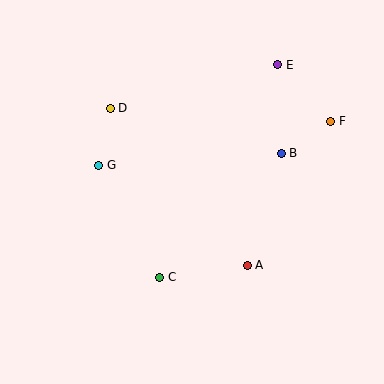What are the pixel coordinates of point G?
Point G is at (99, 165).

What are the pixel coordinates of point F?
Point F is at (331, 121).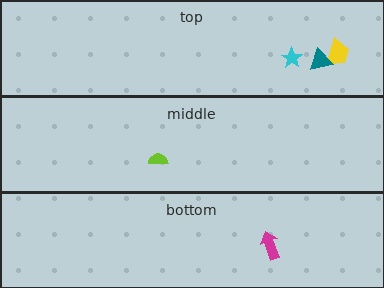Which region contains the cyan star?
The top region.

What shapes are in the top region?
The cyan star, the yellow trapezoid, the teal triangle.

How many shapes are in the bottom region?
1.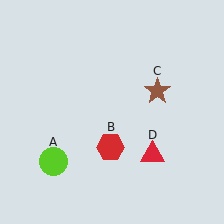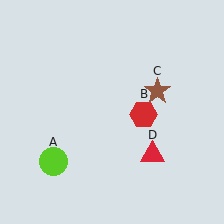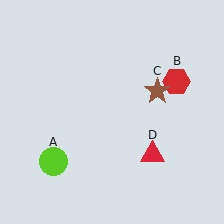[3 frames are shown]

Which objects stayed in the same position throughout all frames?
Lime circle (object A) and brown star (object C) and red triangle (object D) remained stationary.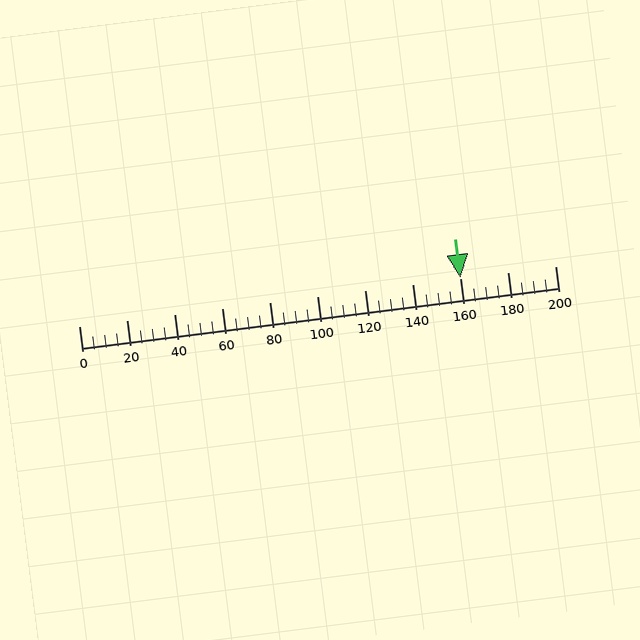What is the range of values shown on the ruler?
The ruler shows values from 0 to 200.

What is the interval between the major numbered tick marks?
The major tick marks are spaced 20 units apart.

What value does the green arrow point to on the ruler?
The green arrow points to approximately 160.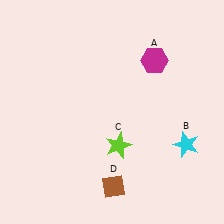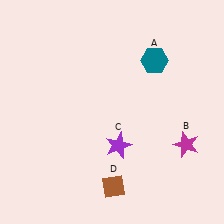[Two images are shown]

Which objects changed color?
A changed from magenta to teal. B changed from cyan to magenta. C changed from lime to purple.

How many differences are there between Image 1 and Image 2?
There are 3 differences between the two images.